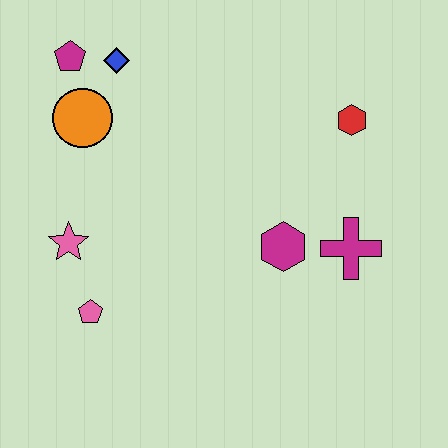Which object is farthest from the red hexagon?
The pink pentagon is farthest from the red hexagon.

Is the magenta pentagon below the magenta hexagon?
No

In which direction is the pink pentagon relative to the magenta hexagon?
The pink pentagon is to the left of the magenta hexagon.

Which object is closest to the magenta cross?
The magenta hexagon is closest to the magenta cross.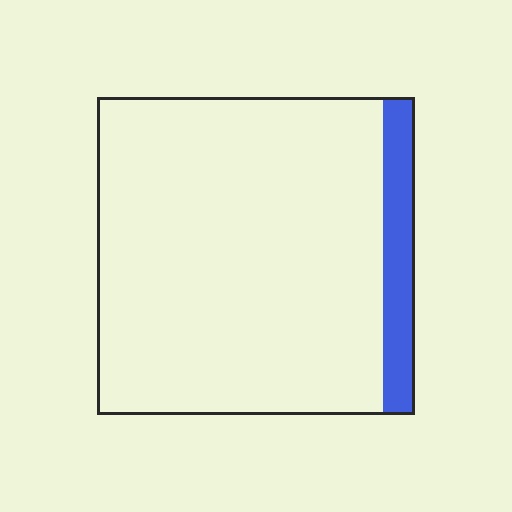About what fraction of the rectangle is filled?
About one tenth (1/10).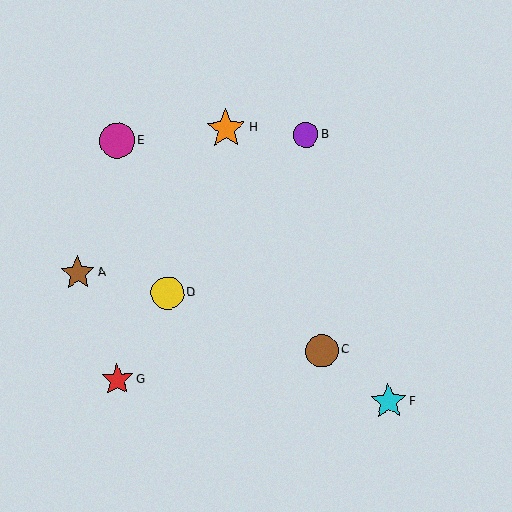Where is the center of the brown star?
The center of the brown star is at (78, 273).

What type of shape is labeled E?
Shape E is a magenta circle.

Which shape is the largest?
The orange star (labeled H) is the largest.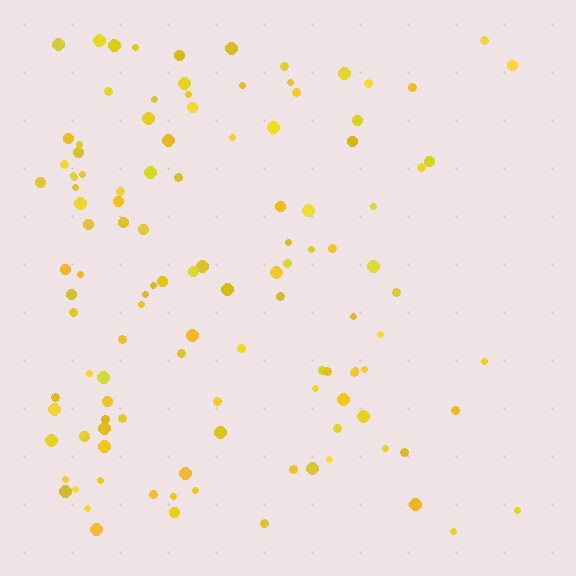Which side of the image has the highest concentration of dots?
The left.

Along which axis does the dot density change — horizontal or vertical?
Horizontal.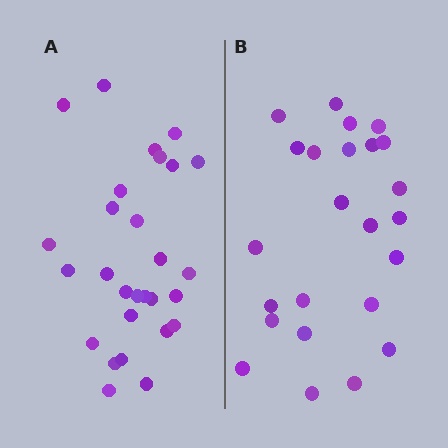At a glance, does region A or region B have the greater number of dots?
Region A (the left region) has more dots.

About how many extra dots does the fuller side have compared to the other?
Region A has about 4 more dots than region B.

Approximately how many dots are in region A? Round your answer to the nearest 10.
About 30 dots. (The exact count is 28, which rounds to 30.)